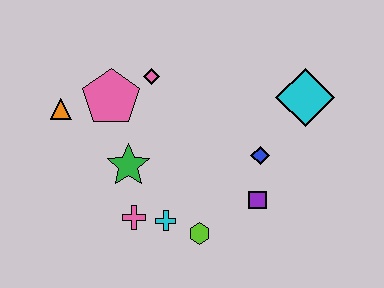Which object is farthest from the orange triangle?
The cyan diamond is farthest from the orange triangle.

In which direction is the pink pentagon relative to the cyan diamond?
The pink pentagon is to the left of the cyan diamond.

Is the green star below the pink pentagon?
Yes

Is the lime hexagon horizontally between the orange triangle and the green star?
No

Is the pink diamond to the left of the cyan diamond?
Yes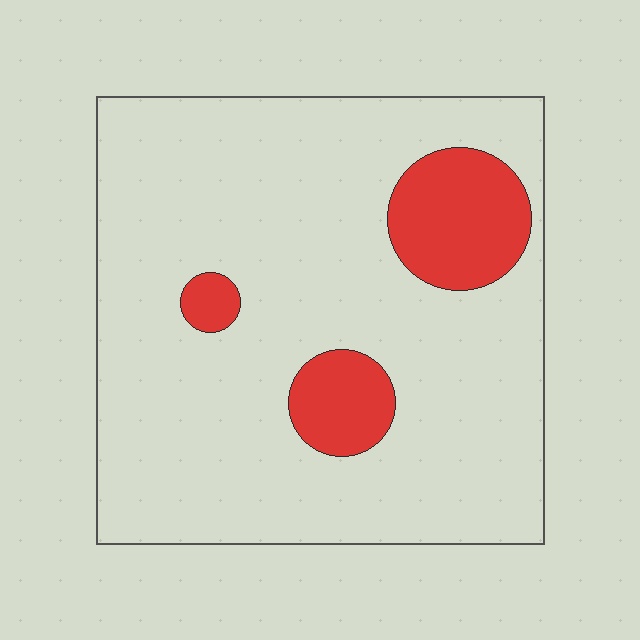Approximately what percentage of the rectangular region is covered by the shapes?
Approximately 15%.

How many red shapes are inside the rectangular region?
3.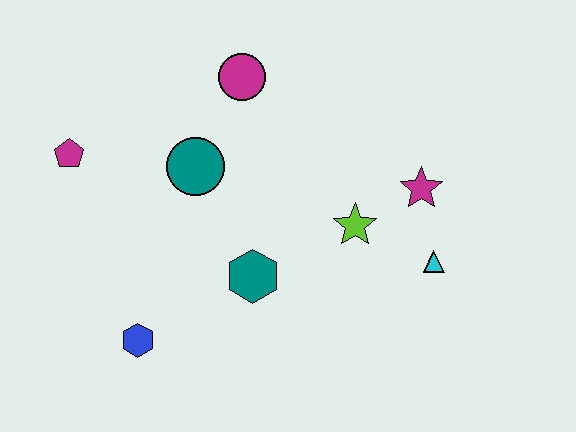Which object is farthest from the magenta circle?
The blue hexagon is farthest from the magenta circle.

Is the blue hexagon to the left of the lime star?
Yes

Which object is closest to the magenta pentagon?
The teal circle is closest to the magenta pentagon.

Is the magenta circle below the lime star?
No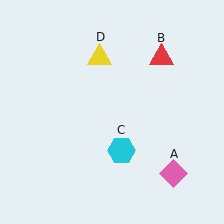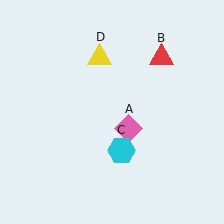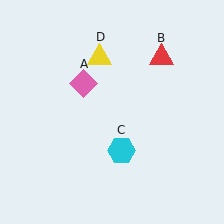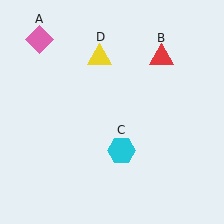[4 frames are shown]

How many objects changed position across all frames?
1 object changed position: pink diamond (object A).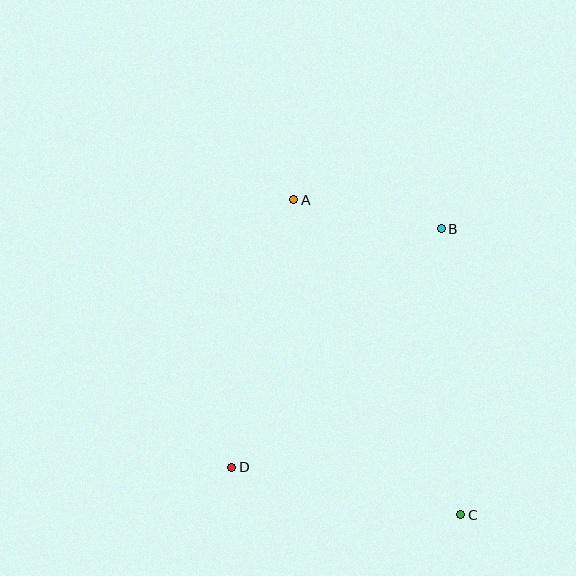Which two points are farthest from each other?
Points A and C are farthest from each other.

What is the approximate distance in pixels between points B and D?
The distance between B and D is approximately 317 pixels.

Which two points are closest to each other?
Points A and B are closest to each other.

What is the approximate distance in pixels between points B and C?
The distance between B and C is approximately 286 pixels.